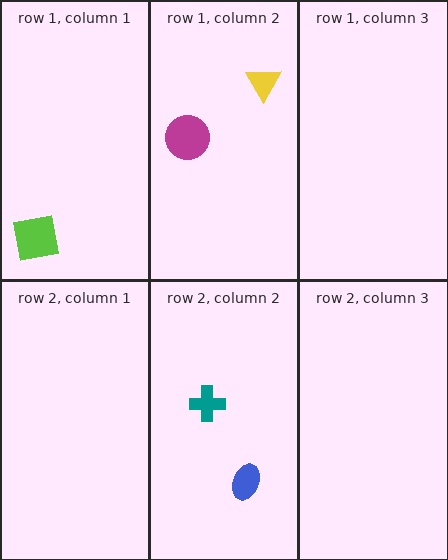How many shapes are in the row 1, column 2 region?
2.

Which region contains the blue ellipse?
The row 2, column 2 region.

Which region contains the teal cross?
The row 2, column 2 region.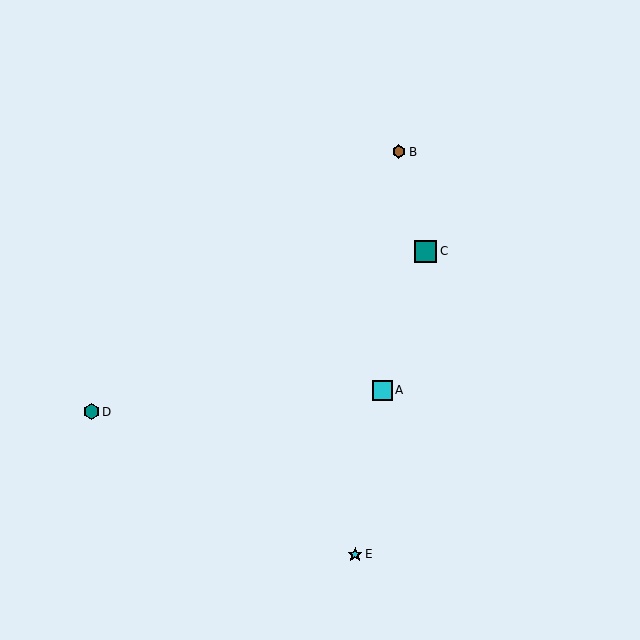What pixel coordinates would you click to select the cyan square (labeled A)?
Click at (382, 390) to select the cyan square A.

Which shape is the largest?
The teal square (labeled C) is the largest.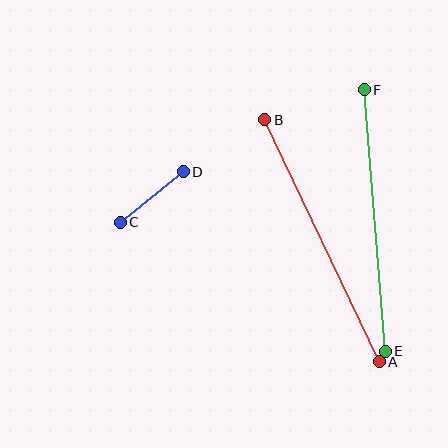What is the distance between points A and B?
The distance is approximately 268 pixels.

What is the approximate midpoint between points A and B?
The midpoint is at approximately (322, 241) pixels.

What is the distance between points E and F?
The distance is approximately 262 pixels.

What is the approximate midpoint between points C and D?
The midpoint is at approximately (152, 197) pixels.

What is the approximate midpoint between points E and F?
The midpoint is at approximately (375, 220) pixels.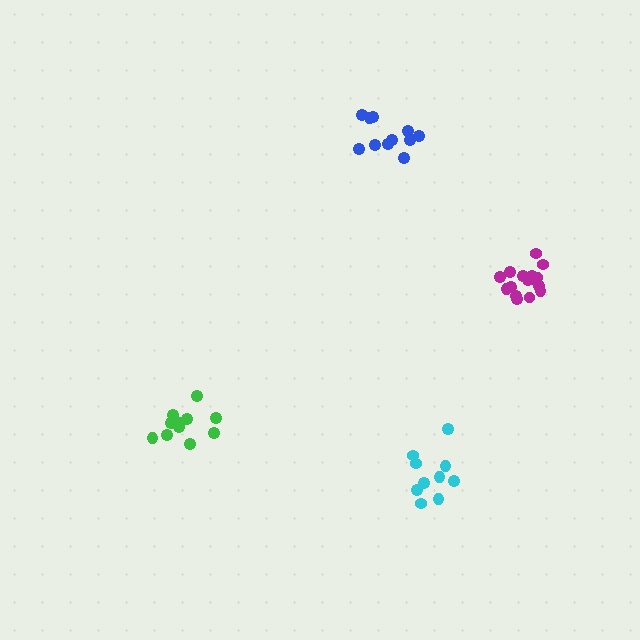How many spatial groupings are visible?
There are 4 spatial groupings.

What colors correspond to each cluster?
The clusters are colored: green, magenta, cyan, blue.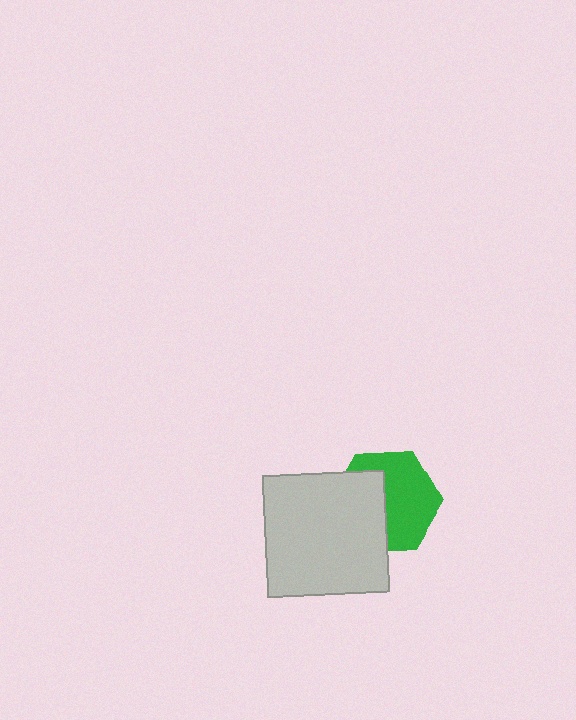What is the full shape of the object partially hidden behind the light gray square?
The partially hidden object is a green hexagon.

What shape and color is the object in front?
The object in front is a light gray square.